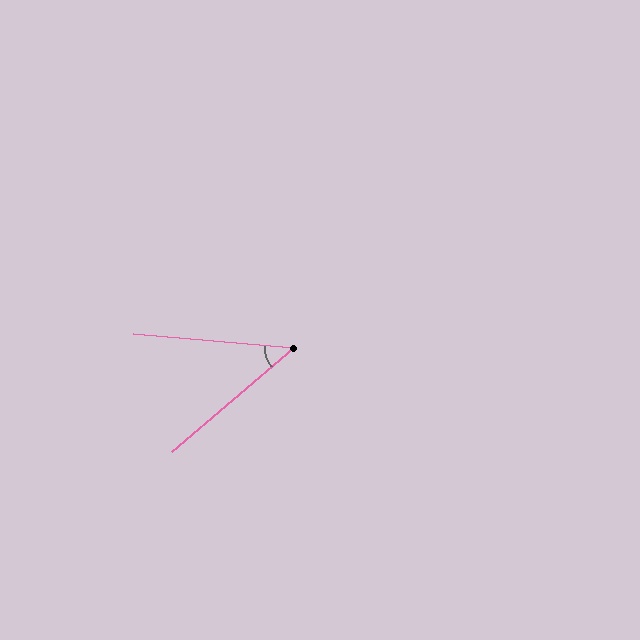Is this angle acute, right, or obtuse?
It is acute.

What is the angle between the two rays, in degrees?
Approximately 45 degrees.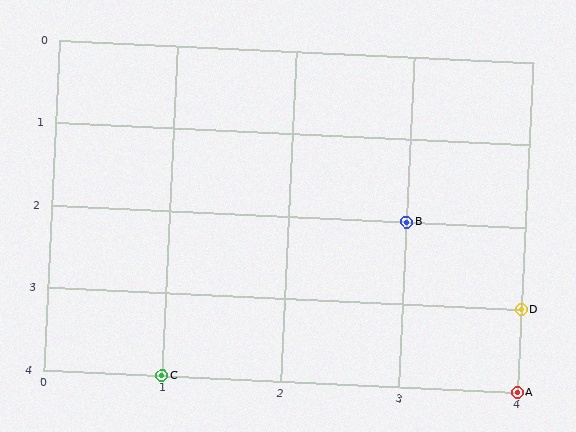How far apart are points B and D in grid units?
Points B and D are 1 column and 1 row apart (about 1.4 grid units diagonally).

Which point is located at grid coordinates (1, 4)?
Point C is at (1, 4).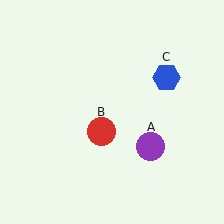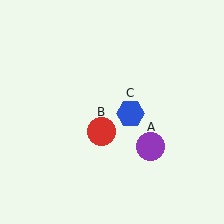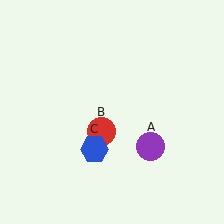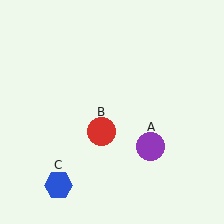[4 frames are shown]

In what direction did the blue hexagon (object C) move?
The blue hexagon (object C) moved down and to the left.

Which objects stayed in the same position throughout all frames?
Purple circle (object A) and red circle (object B) remained stationary.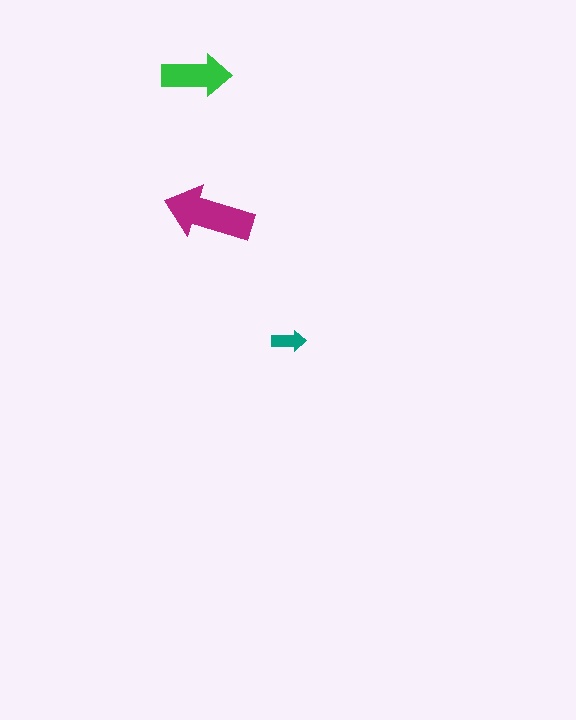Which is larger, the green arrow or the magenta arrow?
The magenta one.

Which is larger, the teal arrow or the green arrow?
The green one.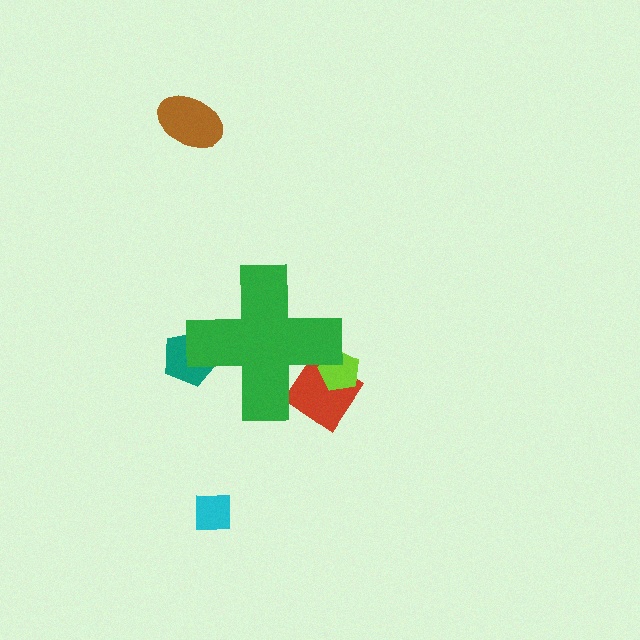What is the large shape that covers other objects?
A green cross.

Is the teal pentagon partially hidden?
Yes, the teal pentagon is partially hidden behind the green cross.